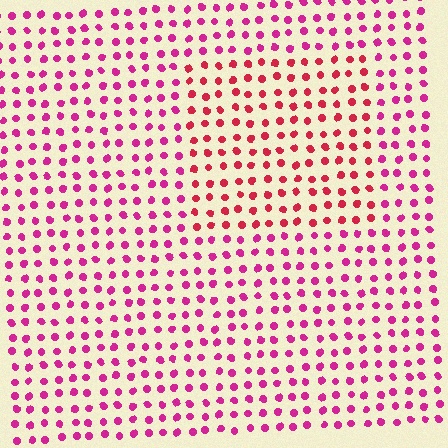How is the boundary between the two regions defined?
The boundary is defined purely by a slight shift in hue (about 28 degrees). Spacing, size, and orientation are identical on both sides.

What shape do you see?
I see a rectangle.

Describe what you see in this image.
The image is filled with small magenta elements in a uniform arrangement. A rectangle-shaped region is visible where the elements are tinted to a slightly different hue, forming a subtle color boundary.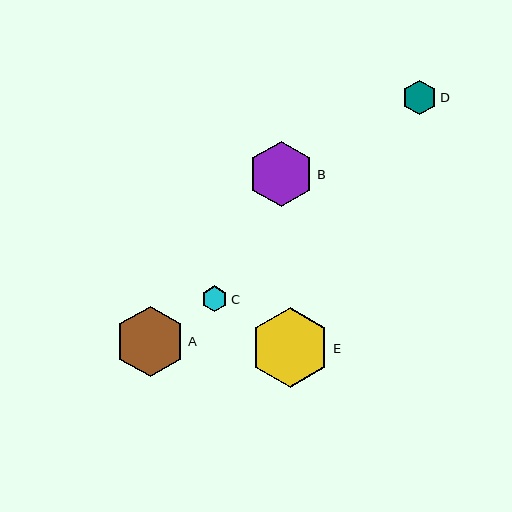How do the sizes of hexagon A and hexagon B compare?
Hexagon A and hexagon B are approximately the same size.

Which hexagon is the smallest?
Hexagon C is the smallest with a size of approximately 26 pixels.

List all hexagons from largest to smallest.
From largest to smallest: E, A, B, D, C.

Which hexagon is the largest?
Hexagon E is the largest with a size of approximately 80 pixels.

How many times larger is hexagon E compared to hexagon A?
Hexagon E is approximately 1.1 times the size of hexagon A.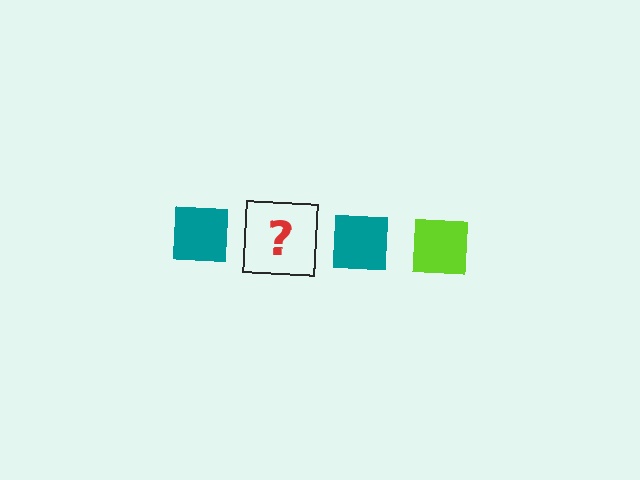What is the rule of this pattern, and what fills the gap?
The rule is that the pattern cycles through teal, lime squares. The gap should be filled with a lime square.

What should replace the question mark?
The question mark should be replaced with a lime square.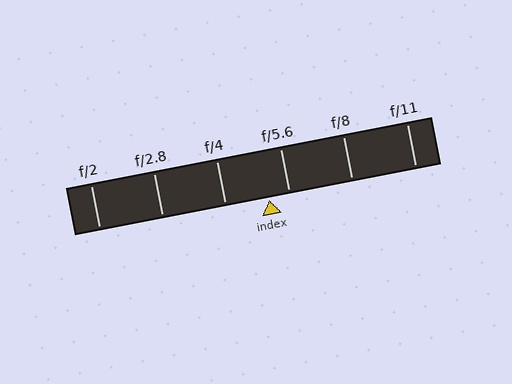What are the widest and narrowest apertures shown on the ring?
The widest aperture shown is f/2 and the narrowest is f/11.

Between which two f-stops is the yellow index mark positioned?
The index mark is between f/4 and f/5.6.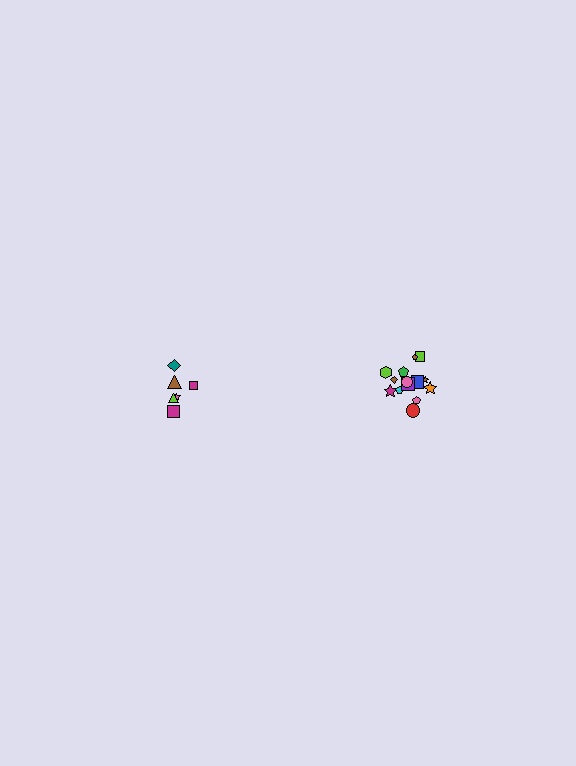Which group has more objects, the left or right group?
The right group.